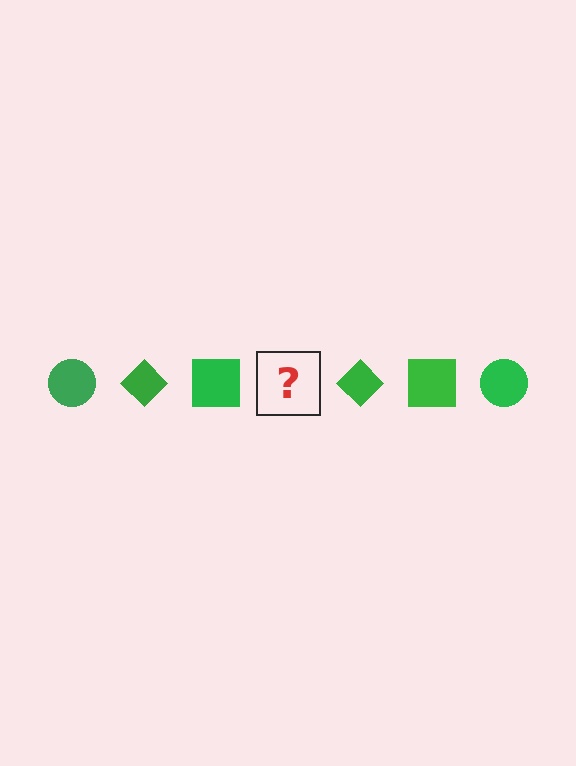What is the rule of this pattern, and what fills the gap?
The rule is that the pattern cycles through circle, diamond, square shapes in green. The gap should be filled with a green circle.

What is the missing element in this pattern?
The missing element is a green circle.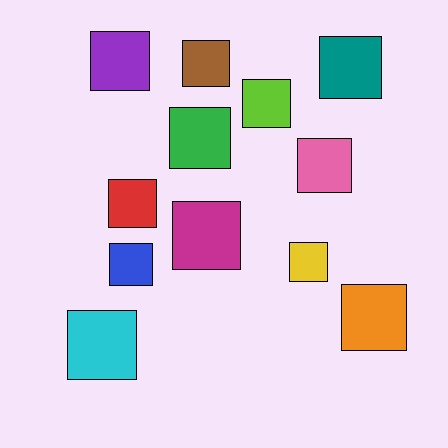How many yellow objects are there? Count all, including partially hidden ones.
There is 1 yellow object.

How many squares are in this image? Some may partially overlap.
There are 12 squares.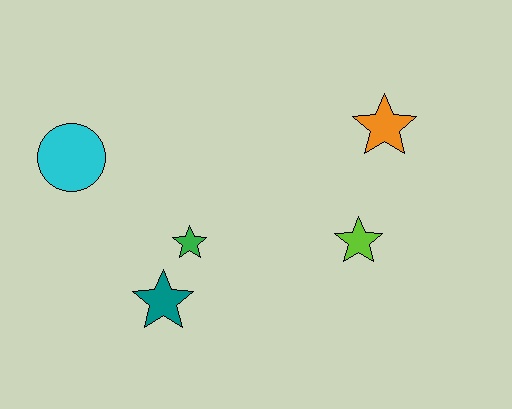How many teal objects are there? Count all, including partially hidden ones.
There is 1 teal object.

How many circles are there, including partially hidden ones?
There is 1 circle.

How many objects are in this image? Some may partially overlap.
There are 5 objects.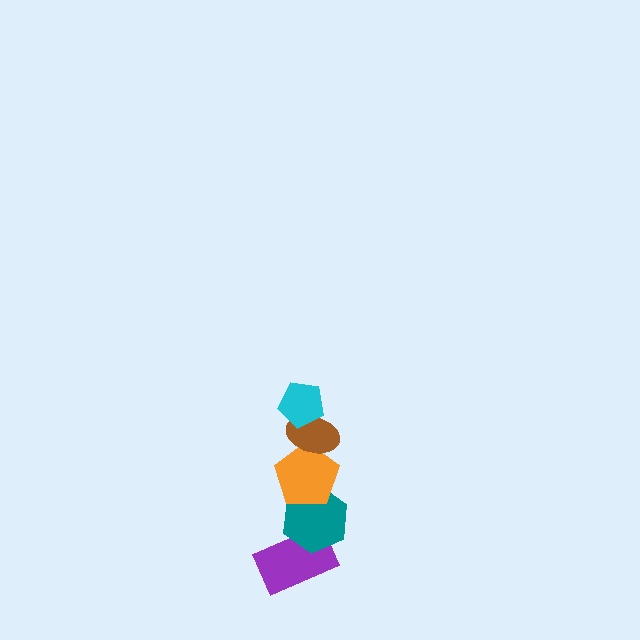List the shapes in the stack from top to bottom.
From top to bottom: the cyan pentagon, the brown ellipse, the orange pentagon, the teal hexagon, the purple rectangle.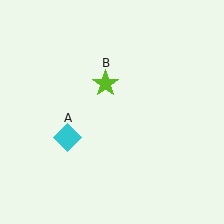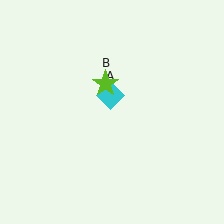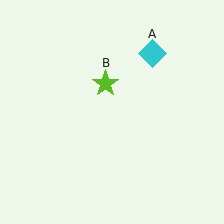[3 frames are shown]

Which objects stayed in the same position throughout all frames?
Lime star (object B) remained stationary.